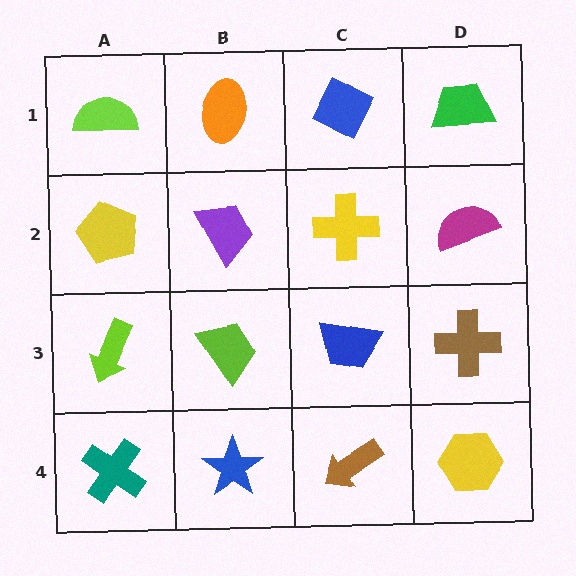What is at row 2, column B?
A purple trapezoid.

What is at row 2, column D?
A magenta semicircle.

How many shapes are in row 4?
4 shapes.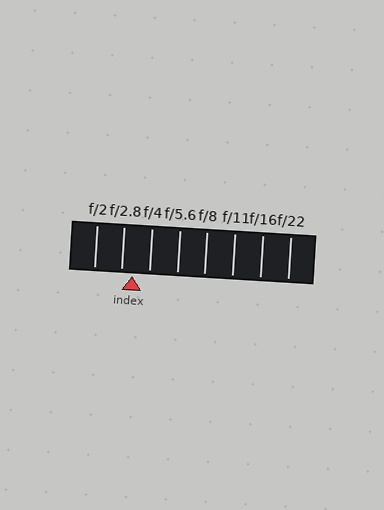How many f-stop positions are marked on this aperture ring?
There are 8 f-stop positions marked.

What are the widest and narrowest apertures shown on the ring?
The widest aperture shown is f/2 and the narrowest is f/22.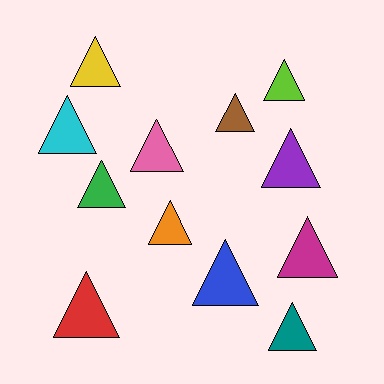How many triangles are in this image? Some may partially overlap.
There are 12 triangles.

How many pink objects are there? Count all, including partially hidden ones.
There is 1 pink object.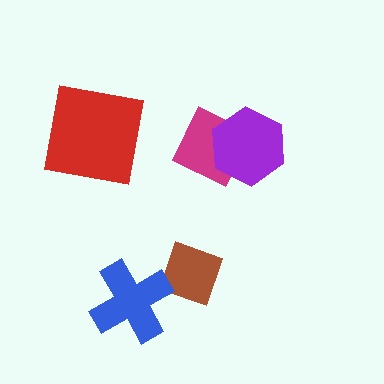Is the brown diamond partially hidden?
Yes, it is partially covered by another shape.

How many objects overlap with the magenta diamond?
1 object overlaps with the magenta diamond.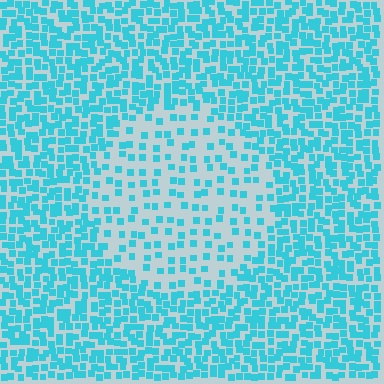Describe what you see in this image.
The image contains small cyan elements arranged at two different densities. A circle-shaped region is visible where the elements are less densely packed than the surrounding area.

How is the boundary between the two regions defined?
The boundary is defined by a change in element density (approximately 2.4x ratio). All elements are the same color, size, and shape.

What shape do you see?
I see a circle.